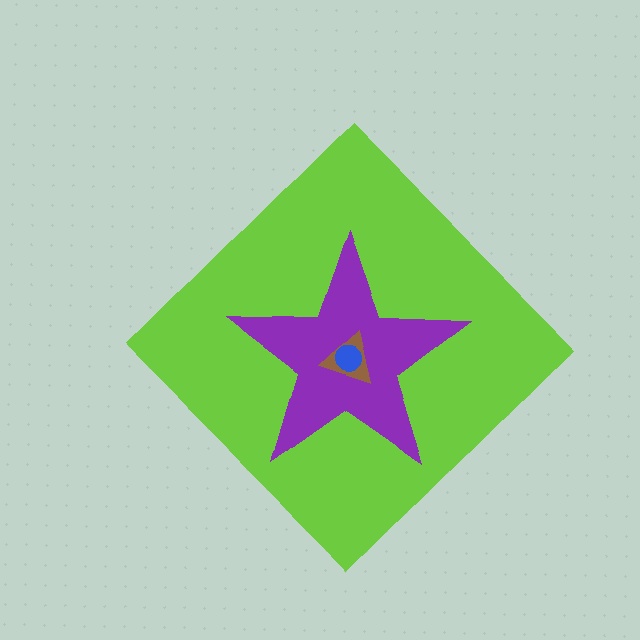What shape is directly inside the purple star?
The brown triangle.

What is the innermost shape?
The blue circle.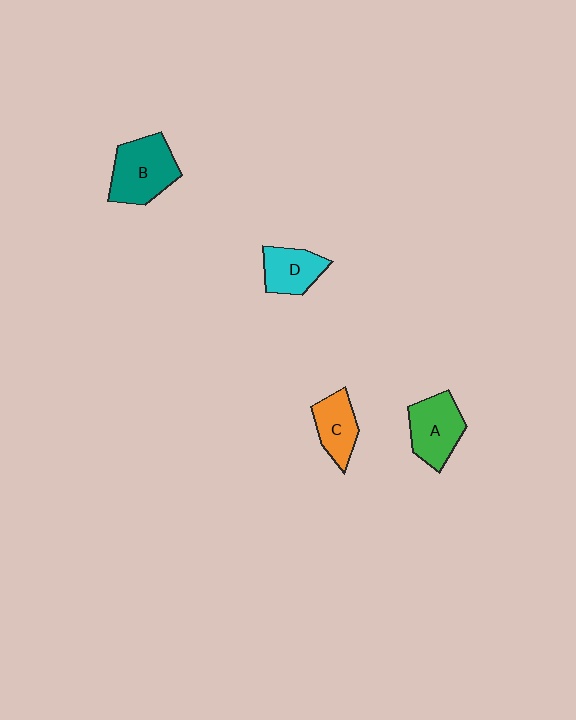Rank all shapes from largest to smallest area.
From largest to smallest: B (teal), A (green), D (cyan), C (orange).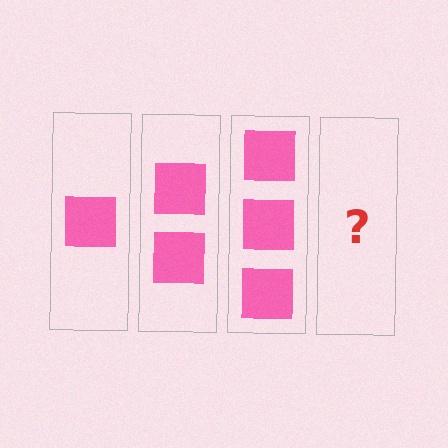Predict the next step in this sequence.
The next step is 4 squares.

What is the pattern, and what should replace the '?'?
The pattern is that each step adds one more square. The '?' should be 4 squares.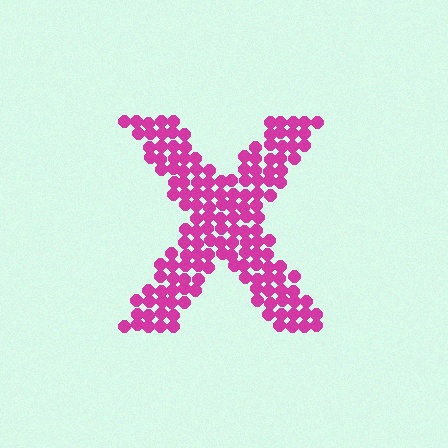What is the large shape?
The large shape is the letter X.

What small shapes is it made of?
It is made of small circles.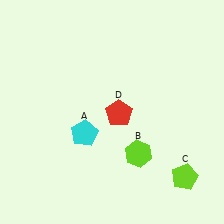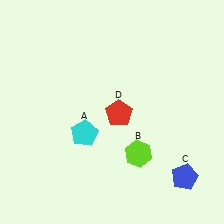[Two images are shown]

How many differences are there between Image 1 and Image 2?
There is 1 difference between the two images.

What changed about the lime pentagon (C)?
In Image 1, C is lime. In Image 2, it changed to blue.